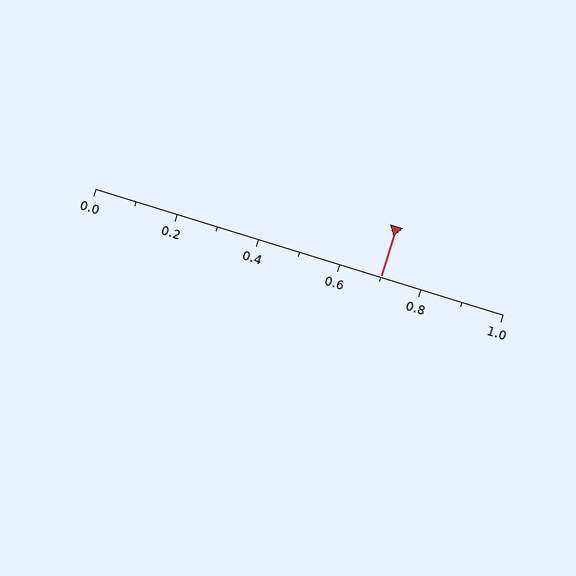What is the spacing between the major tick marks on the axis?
The major ticks are spaced 0.2 apart.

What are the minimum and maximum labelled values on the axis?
The axis runs from 0.0 to 1.0.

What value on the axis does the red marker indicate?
The marker indicates approximately 0.7.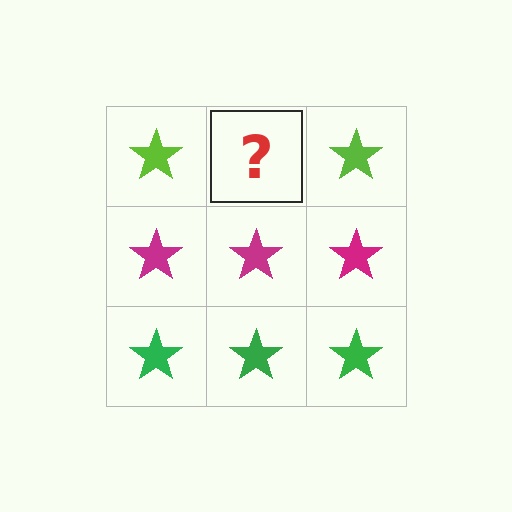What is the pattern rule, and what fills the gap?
The rule is that each row has a consistent color. The gap should be filled with a lime star.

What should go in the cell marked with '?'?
The missing cell should contain a lime star.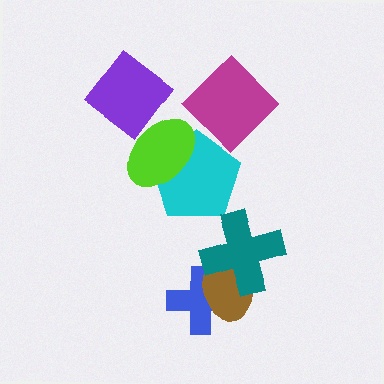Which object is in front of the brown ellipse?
The teal cross is in front of the brown ellipse.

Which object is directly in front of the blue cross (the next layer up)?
The brown ellipse is directly in front of the blue cross.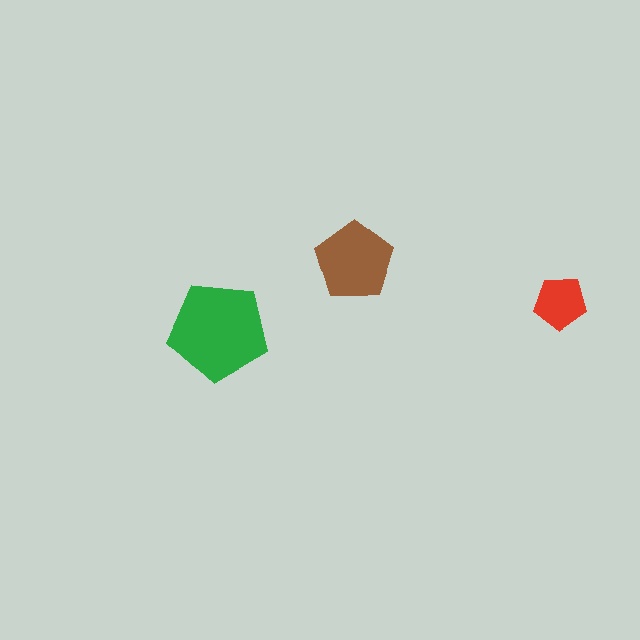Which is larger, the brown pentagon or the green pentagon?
The green one.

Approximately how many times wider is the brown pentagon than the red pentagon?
About 1.5 times wider.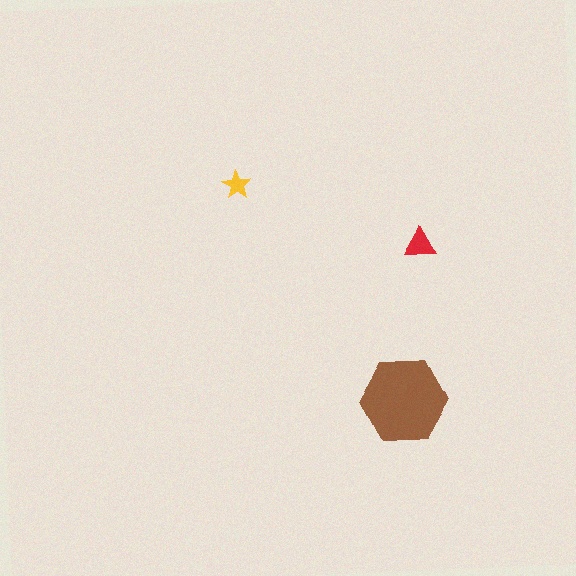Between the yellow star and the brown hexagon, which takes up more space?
The brown hexagon.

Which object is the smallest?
The yellow star.